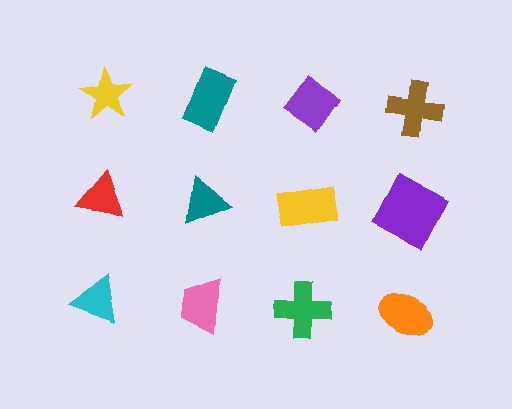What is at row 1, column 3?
A purple diamond.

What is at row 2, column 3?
A yellow rectangle.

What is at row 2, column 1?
A red triangle.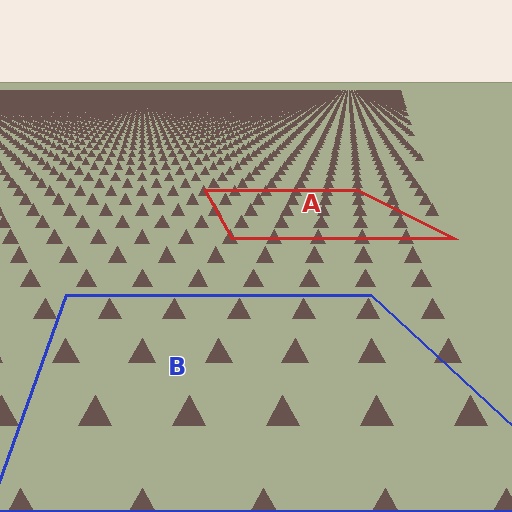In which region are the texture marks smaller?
The texture marks are smaller in region A, because it is farther away.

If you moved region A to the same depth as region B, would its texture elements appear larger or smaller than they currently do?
They would appear larger. At a closer depth, the same texture elements are projected at a bigger on-screen size.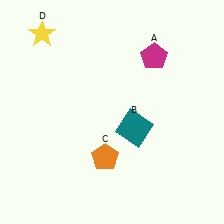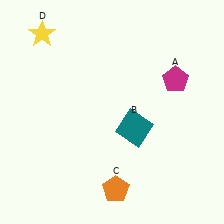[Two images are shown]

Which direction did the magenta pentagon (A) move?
The magenta pentagon (A) moved down.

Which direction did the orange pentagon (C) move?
The orange pentagon (C) moved down.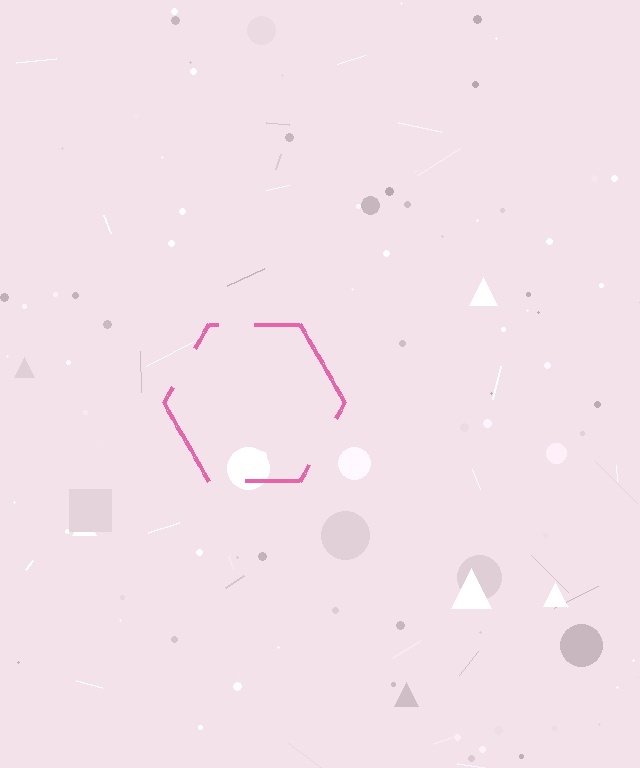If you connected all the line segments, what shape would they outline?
They would outline a hexagon.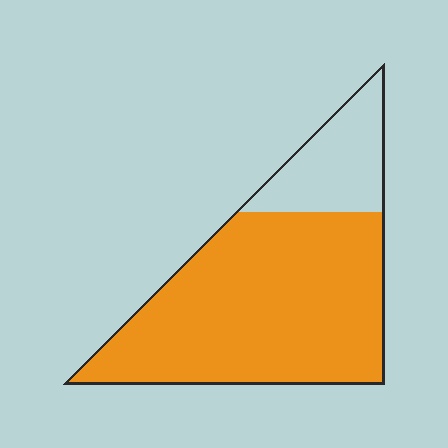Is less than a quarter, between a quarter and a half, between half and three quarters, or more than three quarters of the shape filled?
More than three quarters.